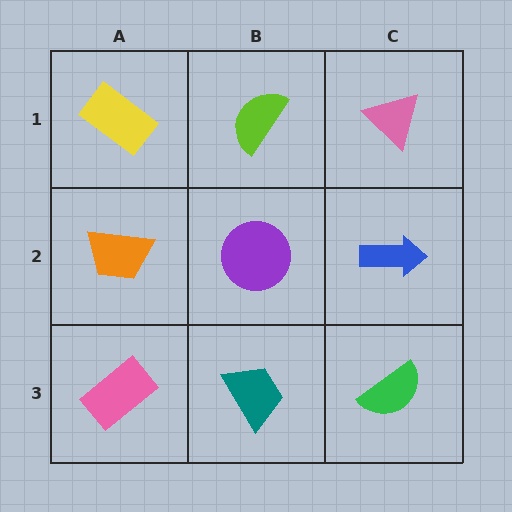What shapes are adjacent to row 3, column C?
A blue arrow (row 2, column C), a teal trapezoid (row 3, column B).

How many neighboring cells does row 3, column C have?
2.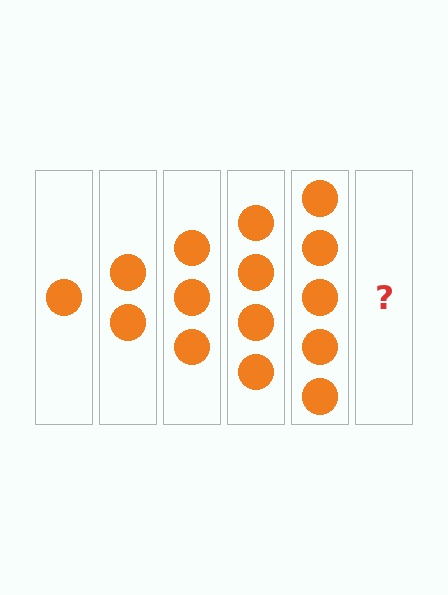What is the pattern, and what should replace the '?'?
The pattern is that each step adds one more circle. The '?' should be 6 circles.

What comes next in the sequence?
The next element should be 6 circles.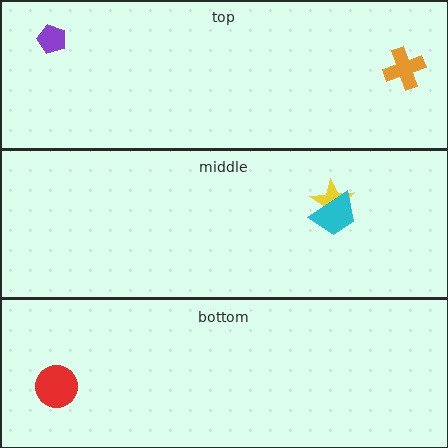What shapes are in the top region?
The orange cross, the purple pentagon.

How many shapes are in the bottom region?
1.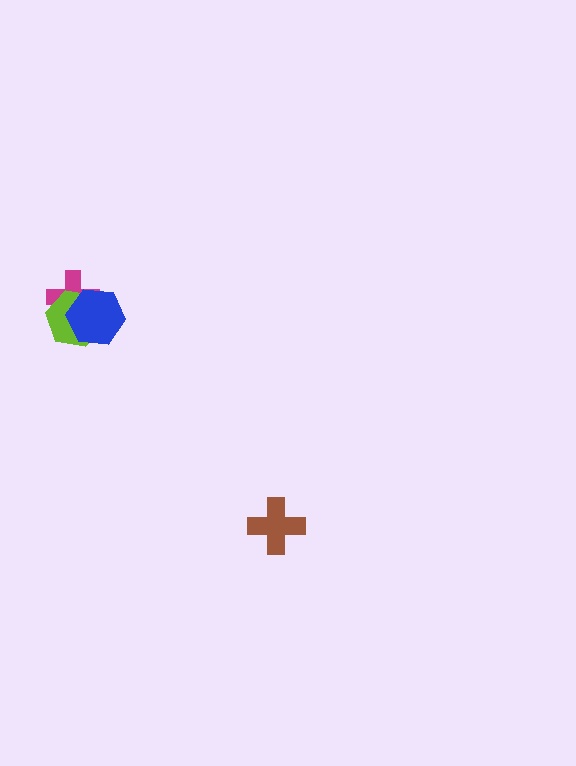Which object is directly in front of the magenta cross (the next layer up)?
The lime hexagon is directly in front of the magenta cross.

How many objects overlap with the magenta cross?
2 objects overlap with the magenta cross.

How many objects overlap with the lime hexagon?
2 objects overlap with the lime hexagon.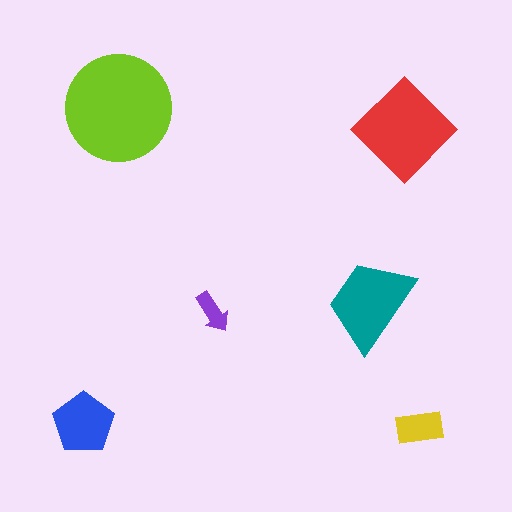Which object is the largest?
The lime circle.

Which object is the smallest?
The purple arrow.